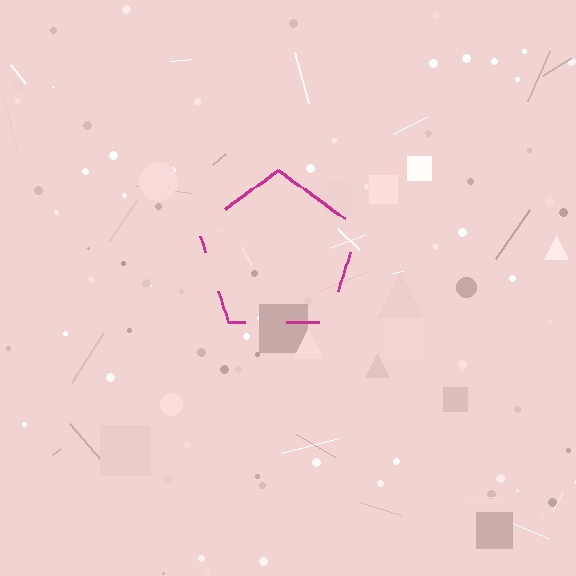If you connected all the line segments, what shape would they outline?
They would outline a pentagon.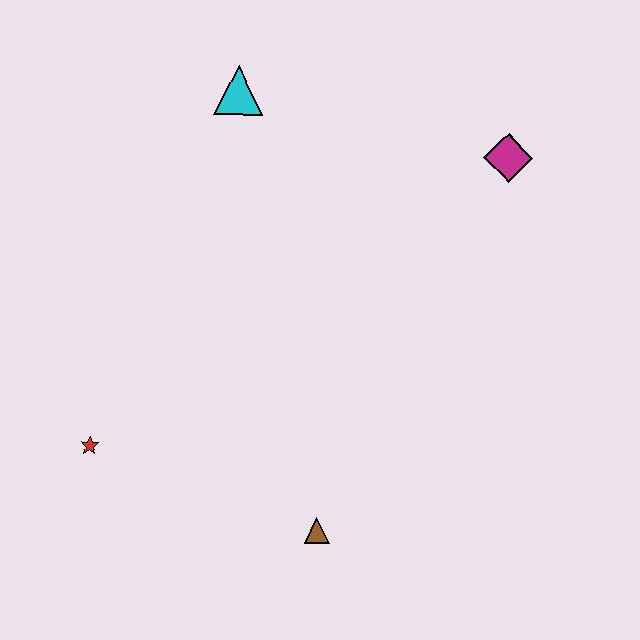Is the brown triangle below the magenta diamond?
Yes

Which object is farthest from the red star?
The magenta diamond is farthest from the red star.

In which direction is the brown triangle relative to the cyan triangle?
The brown triangle is below the cyan triangle.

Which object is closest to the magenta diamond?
The cyan triangle is closest to the magenta diamond.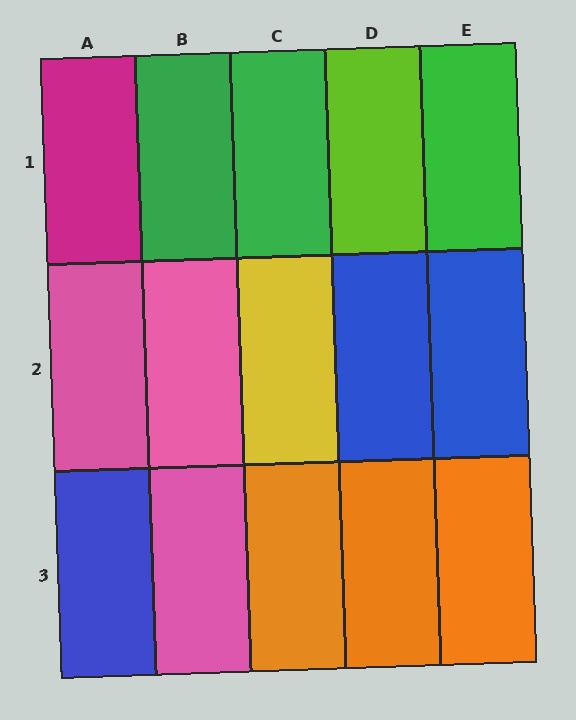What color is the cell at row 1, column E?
Green.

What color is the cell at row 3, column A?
Blue.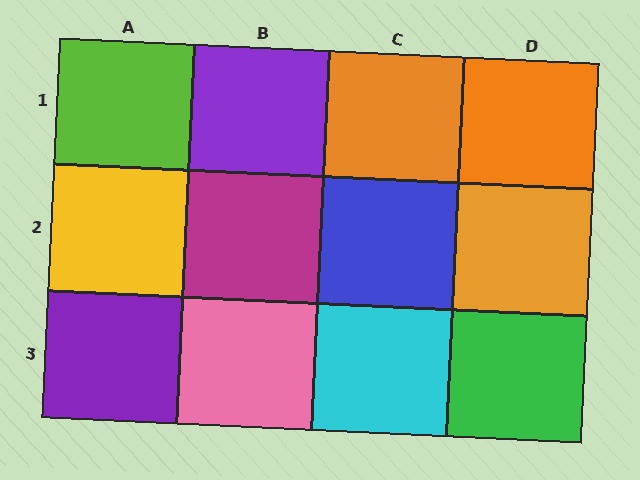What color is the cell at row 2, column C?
Blue.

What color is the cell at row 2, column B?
Magenta.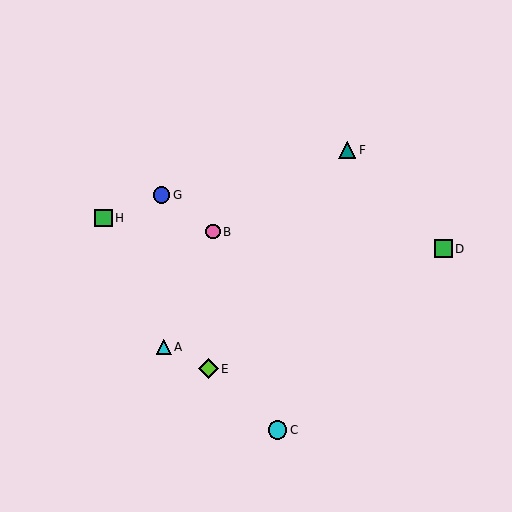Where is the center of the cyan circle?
The center of the cyan circle is at (277, 430).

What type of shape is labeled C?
Shape C is a cyan circle.